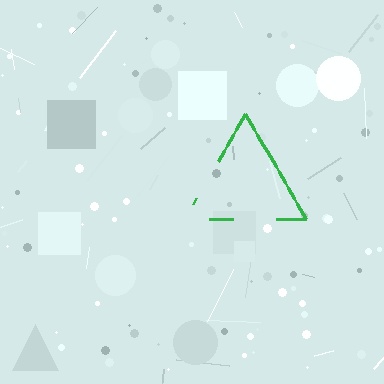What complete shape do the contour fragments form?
The contour fragments form a triangle.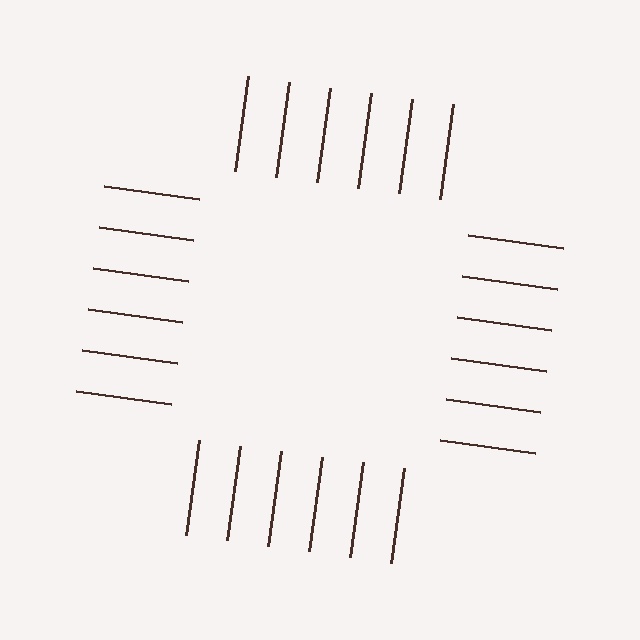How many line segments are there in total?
24 — 6 along each of the 4 edges.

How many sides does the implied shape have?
4 sides — the line-ends trace a square.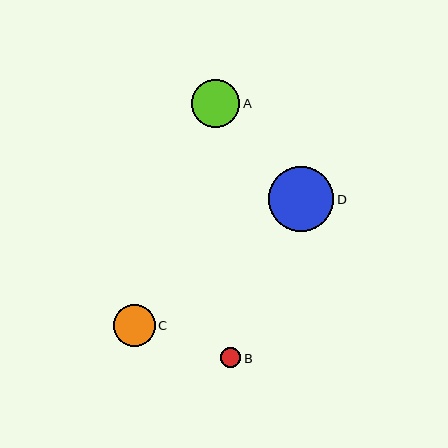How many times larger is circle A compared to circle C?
Circle A is approximately 1.1 times the size of circle C.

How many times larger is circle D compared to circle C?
Circle D is approximately 1.5 times the size of circle C.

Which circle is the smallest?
Circle B is the smallest with a size of approximately 20 pixels.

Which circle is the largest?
Circle D is the largest with a size of approximately 65 pixels.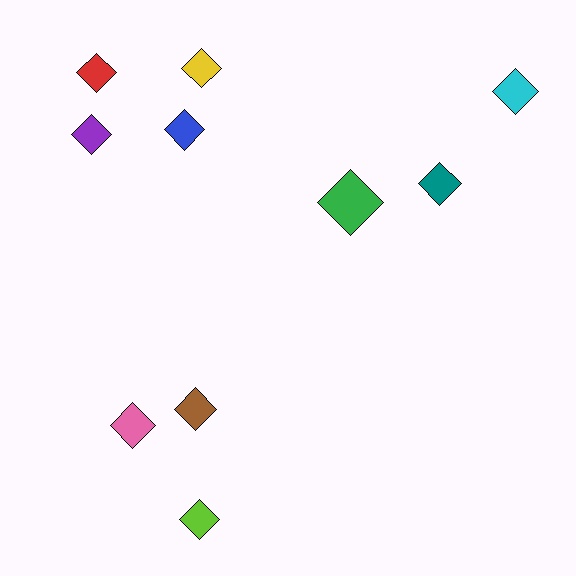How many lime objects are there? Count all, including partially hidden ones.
There is 1 lime object.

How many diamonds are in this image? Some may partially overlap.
There are 10 diamonds.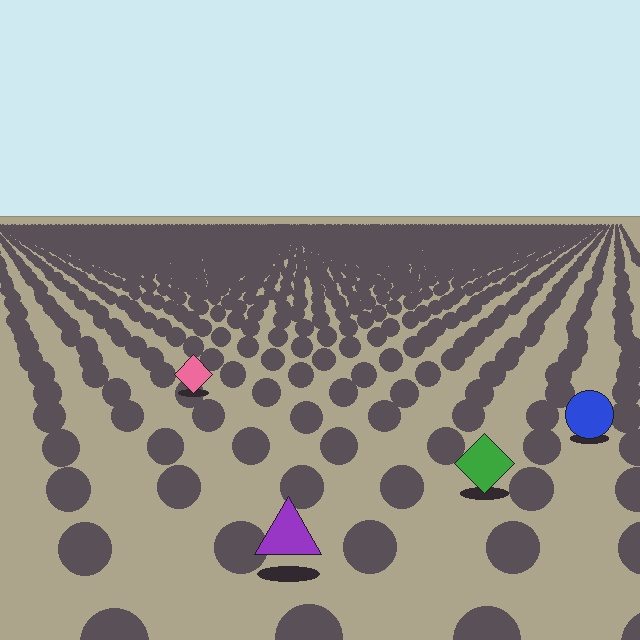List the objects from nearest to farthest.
From nearest to farthest: the purple triangle, the green diamond, the blue circle, the pink diamond.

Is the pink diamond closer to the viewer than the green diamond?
No. The green diamond is closer — you can tell from the texture gradient: the ground texture is coarser near it.